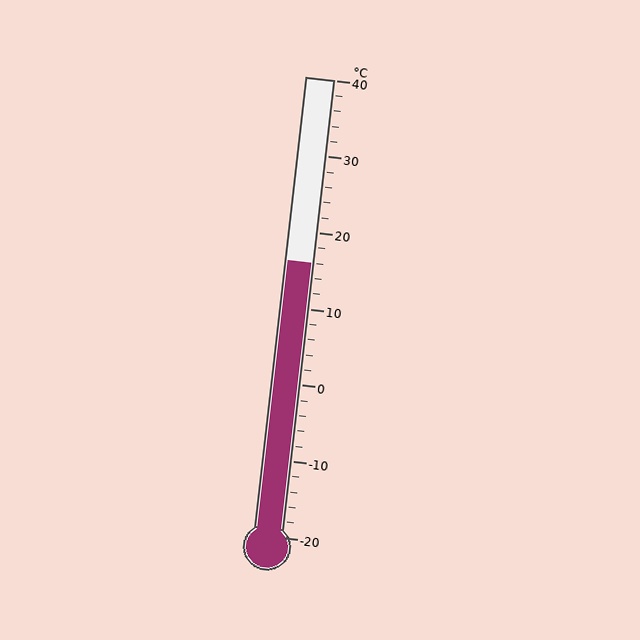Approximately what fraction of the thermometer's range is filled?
The thermometer is filled to approximately 60% of its range.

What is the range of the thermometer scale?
The thermometer scale ranges from -20°C to 40°C.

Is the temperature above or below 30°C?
The temperature is below 30°C.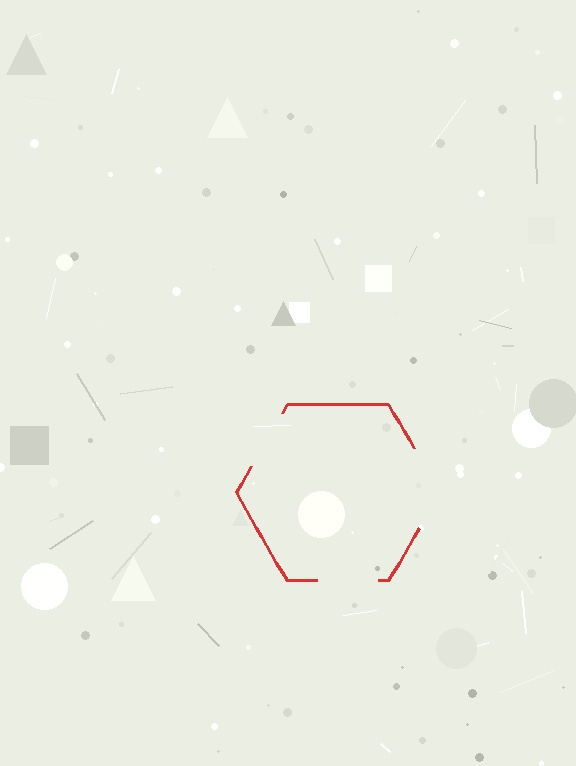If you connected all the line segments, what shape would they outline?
They would outline a hexagon.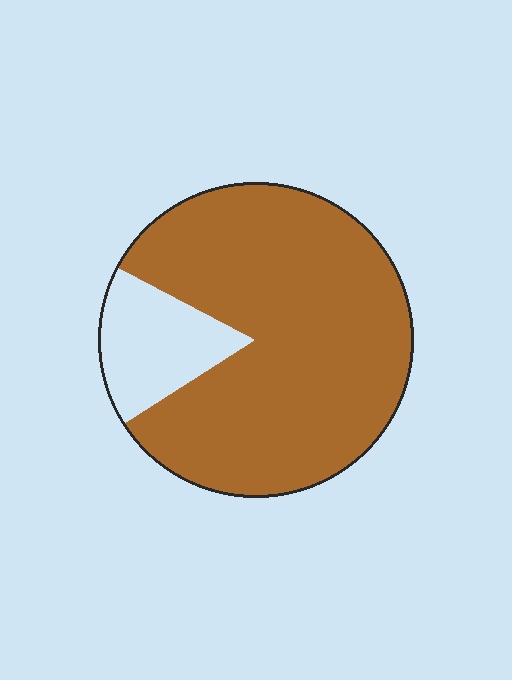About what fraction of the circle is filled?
About five sixths (5/6).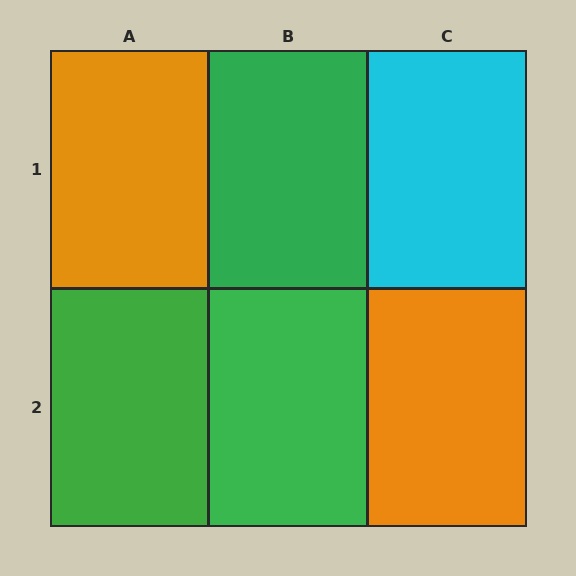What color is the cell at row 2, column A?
Green.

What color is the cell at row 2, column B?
Green.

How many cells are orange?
2 cells are orange.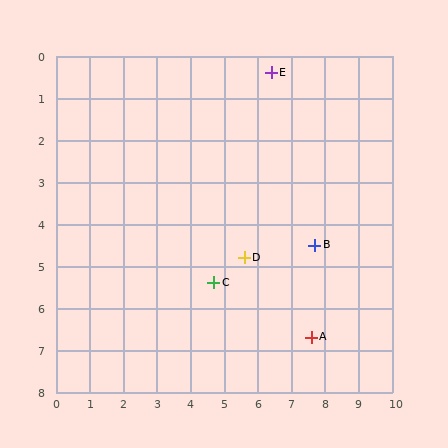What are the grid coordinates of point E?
Point E is at approximately (6.4, 0.4).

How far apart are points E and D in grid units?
Points E and D are about 4.5 grid units apart.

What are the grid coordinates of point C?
Point C is at approximately (4.7, 5.4).